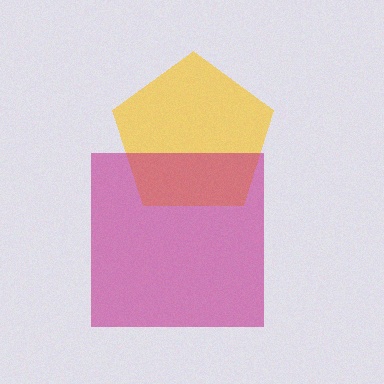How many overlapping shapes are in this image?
There are 2 overlapping shapes in the image.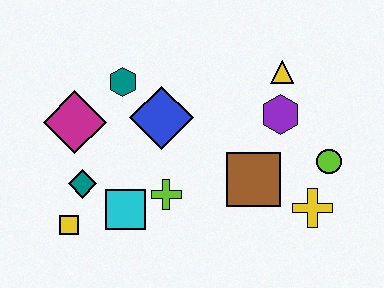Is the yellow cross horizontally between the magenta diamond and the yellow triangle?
No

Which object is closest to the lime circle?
The yellow cross is closest to the lime circle.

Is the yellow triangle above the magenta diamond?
Yes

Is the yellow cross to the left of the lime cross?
No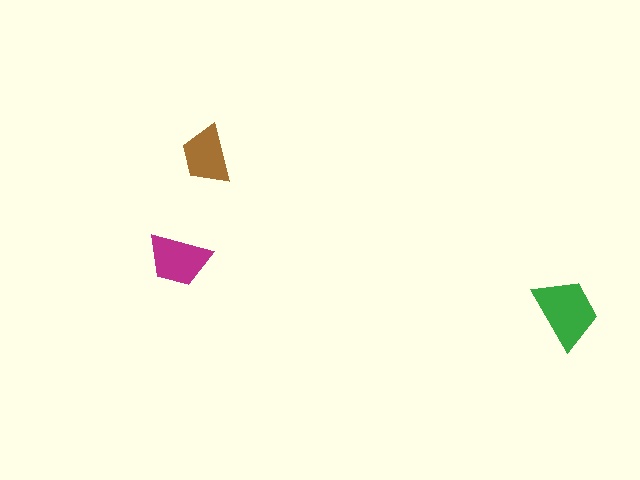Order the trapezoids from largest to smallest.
the green one, the magenta one, the brown one.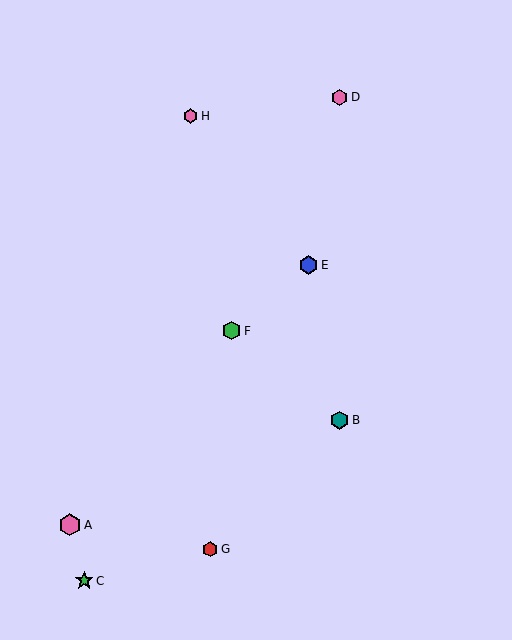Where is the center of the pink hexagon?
The center of the pink hexagon is at (340, 97).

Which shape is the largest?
The pink hexagon (labeled A) is the largest.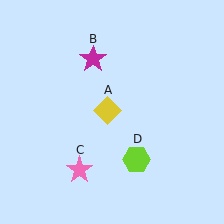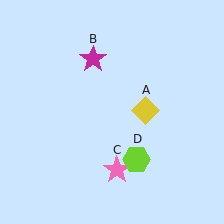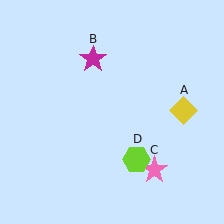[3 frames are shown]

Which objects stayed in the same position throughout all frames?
Magenta star (object B) and lime hexagon (object D) remained stationary.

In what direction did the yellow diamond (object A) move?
The yellow diamond (object A) moved right.